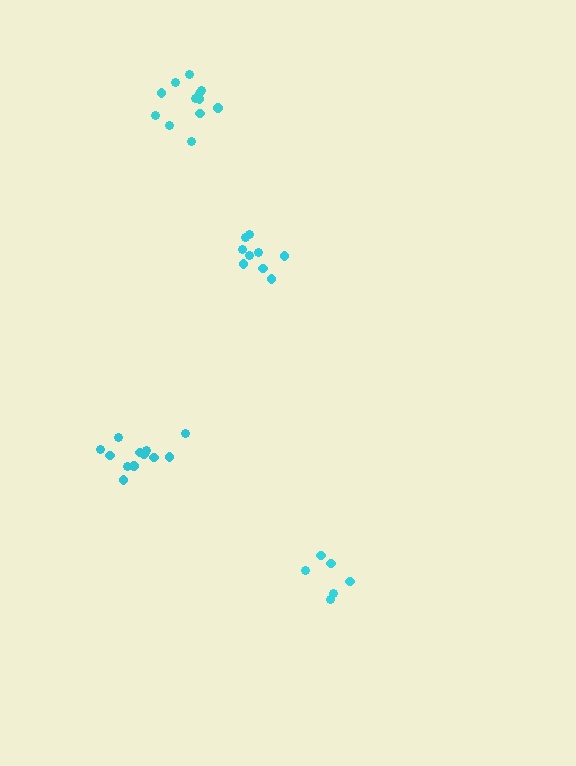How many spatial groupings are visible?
There are 4 spatial groupings.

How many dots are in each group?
Group 1: 12 dots, Group 2: 6 dots, Group 3: 12 dots, Group 4: 9 dots (39 total).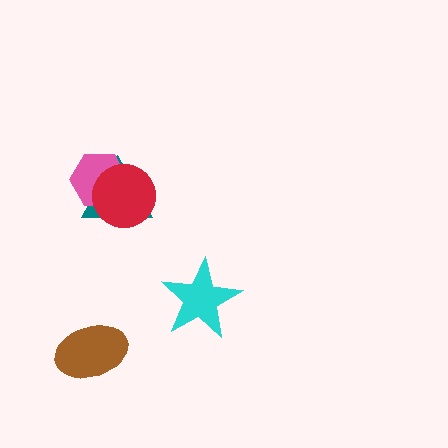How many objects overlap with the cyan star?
0 objects overlap with the cyan star.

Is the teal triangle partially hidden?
Yes, it is partially covered by another shape.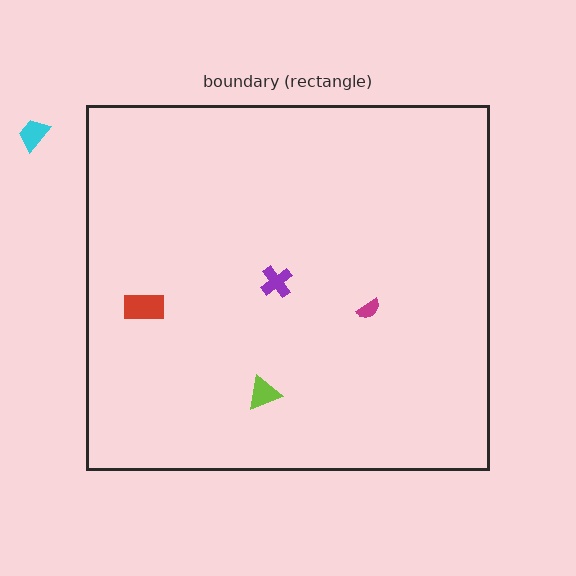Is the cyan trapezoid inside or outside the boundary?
Outside.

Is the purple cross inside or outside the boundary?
Inside.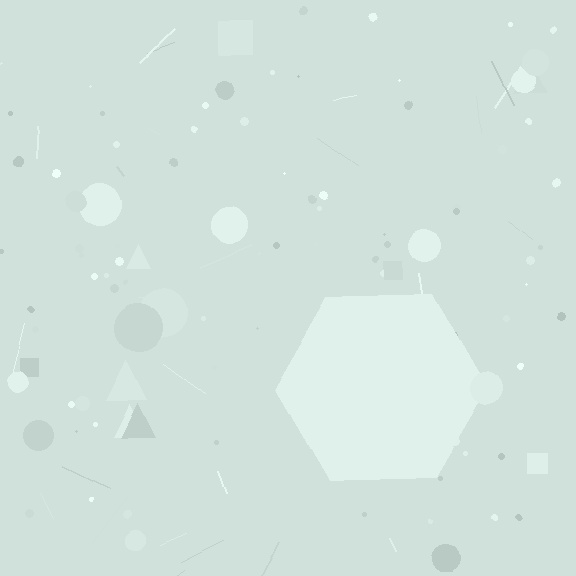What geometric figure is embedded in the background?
A hexagon is embedded in the background.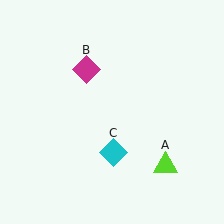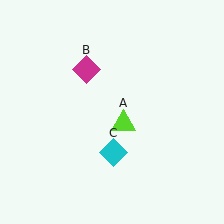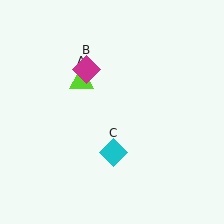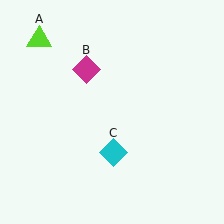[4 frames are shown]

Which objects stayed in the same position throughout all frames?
Magenta diamond (object B) and cyan diamond (object C) remained stationary.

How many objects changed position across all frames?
1 object changed position: lime triangle (object A).